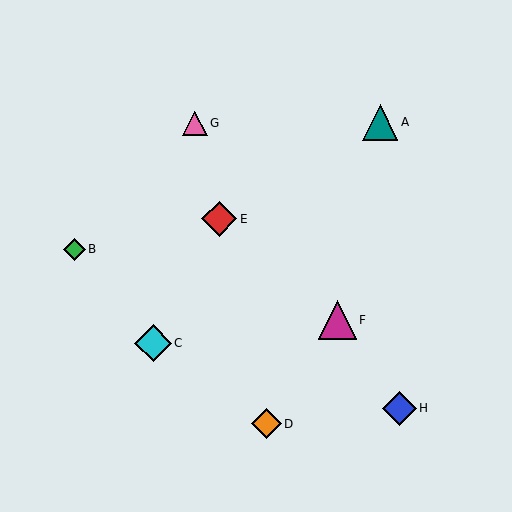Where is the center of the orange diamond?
The center of the orange diamond is at (266, 424).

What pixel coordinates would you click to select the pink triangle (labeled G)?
Click at (195, 123) to select the pink triangle G.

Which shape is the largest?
The magenta triangle (labeled F) is the largest.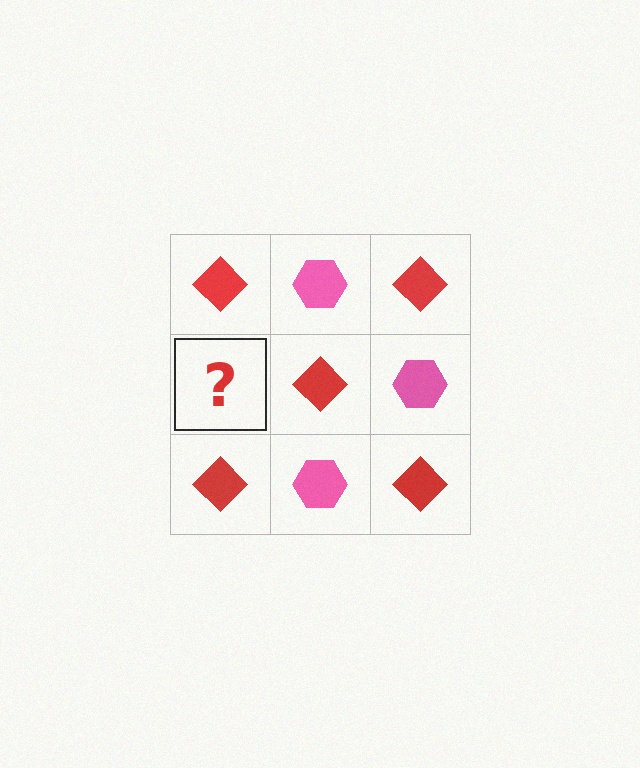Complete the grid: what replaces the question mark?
The question mark should be replaced with a pink hexagon.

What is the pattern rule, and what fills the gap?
The rule is that it alternates red diamond and pink hexagon in a checkerboard pattern. The gap should be filled with a pink hexagon.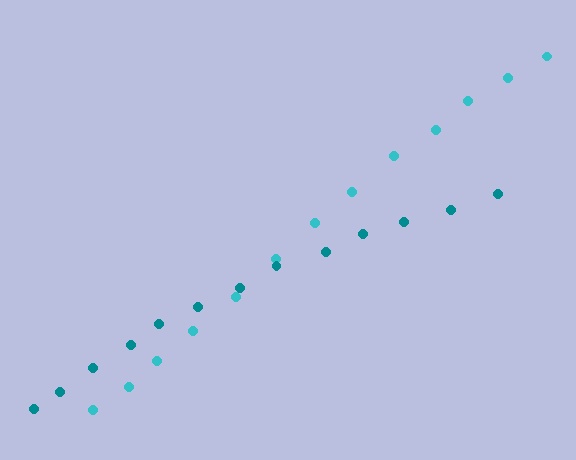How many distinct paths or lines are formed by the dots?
There are 2 distinct paths.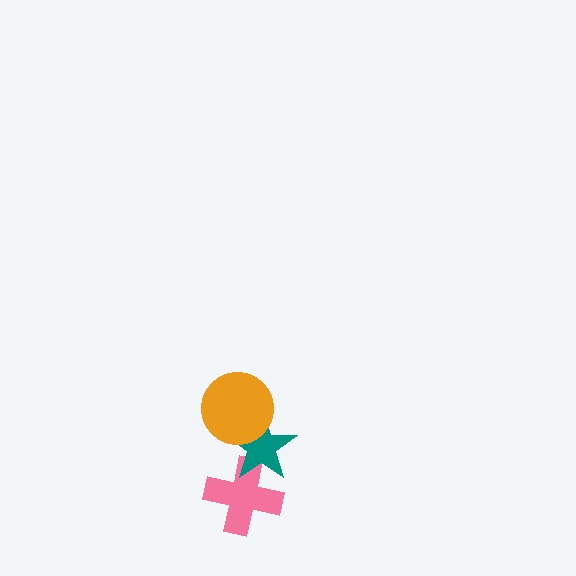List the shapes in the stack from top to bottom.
From top to bottom: the orange circle, the teal star, the pink cross.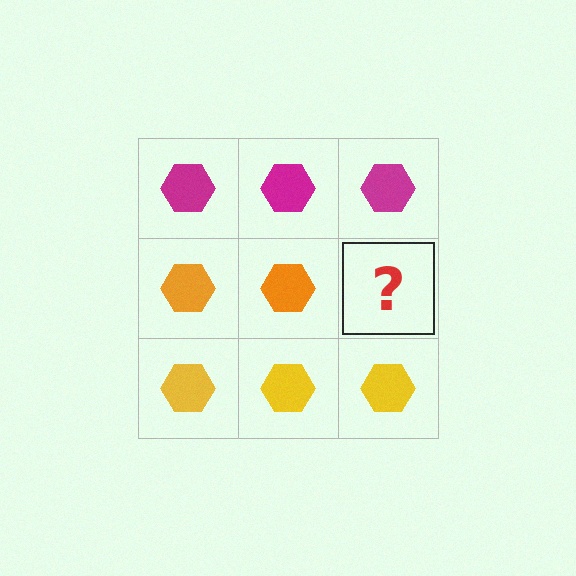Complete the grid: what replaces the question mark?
The question mark should be replaced with an orange hexagon.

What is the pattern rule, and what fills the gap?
The rule is that each row has a consistent color. The gap should be filled with an orange hexagon.